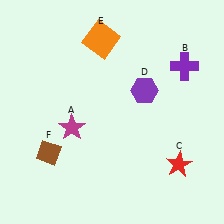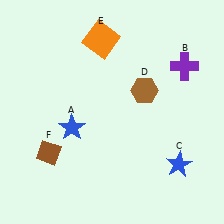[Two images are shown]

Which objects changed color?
A changed from magenta to blue. C changed from red to blue. D changed from purple to brown.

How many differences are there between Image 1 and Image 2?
There are 3 differences between the two images.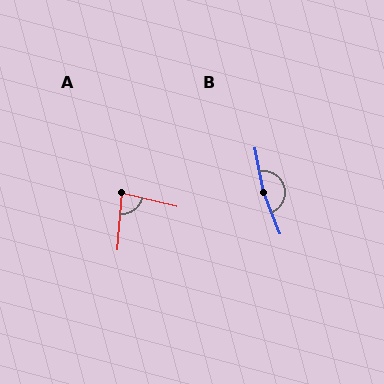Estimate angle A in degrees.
Approximately 81 degrees.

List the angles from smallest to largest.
A (81°), B (169°).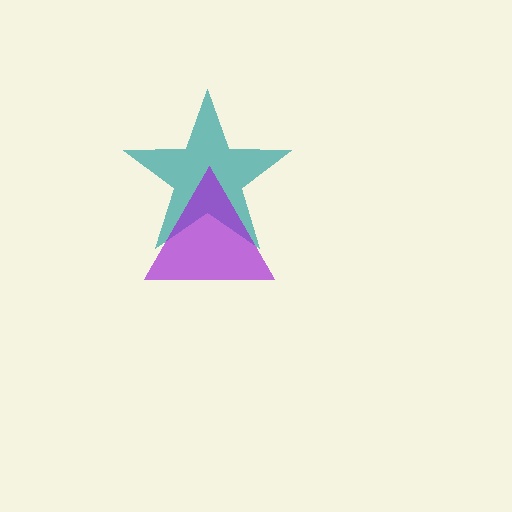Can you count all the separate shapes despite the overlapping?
Yes, there are 2 separate shapes.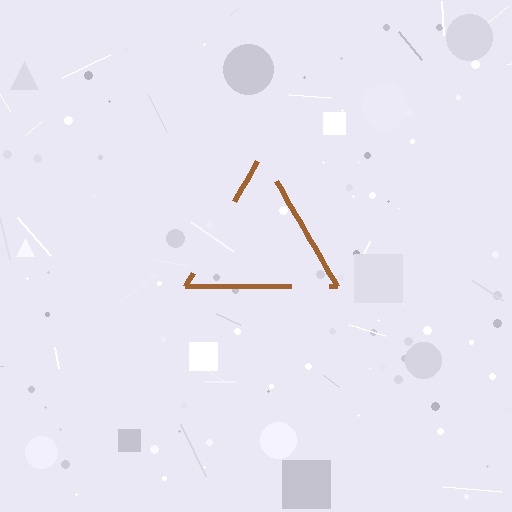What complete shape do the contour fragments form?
The contour fragments form a triangle.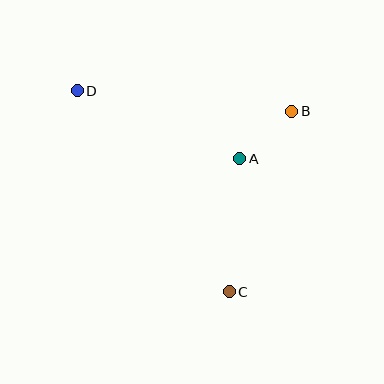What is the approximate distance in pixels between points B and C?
The distance between B and C is approximately 191 pixels.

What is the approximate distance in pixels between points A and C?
The distance between A and C is approximately 134 pixels.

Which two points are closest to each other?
Points A and B are closest to each other.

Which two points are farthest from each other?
Points C and D are farthest from each other.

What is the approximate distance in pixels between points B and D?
The distance between B and D is approximately 216 pixels.